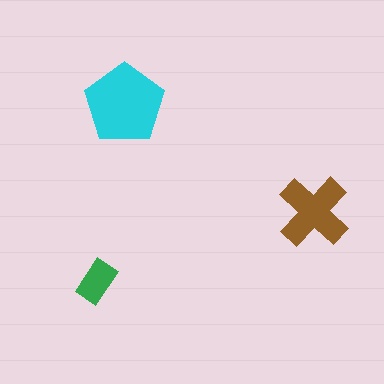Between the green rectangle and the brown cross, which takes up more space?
The brown cross.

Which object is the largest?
The cyan pentagon.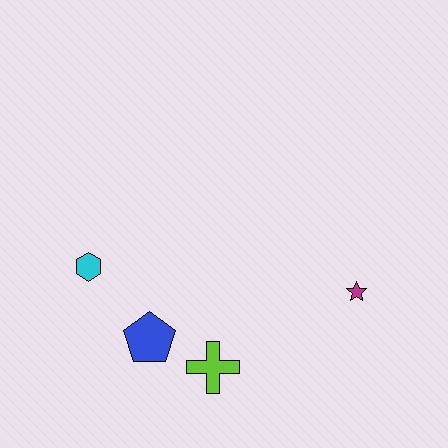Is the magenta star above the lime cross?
Yes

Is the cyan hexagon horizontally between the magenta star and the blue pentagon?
No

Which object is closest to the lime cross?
The blue pentagon is closest to the lime cross.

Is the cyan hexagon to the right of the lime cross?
No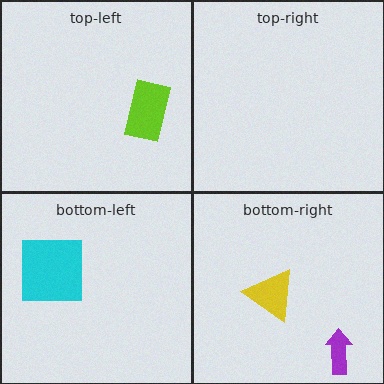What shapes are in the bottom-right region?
The purple arrow, the yellow triangle.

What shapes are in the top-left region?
The lime rectangle.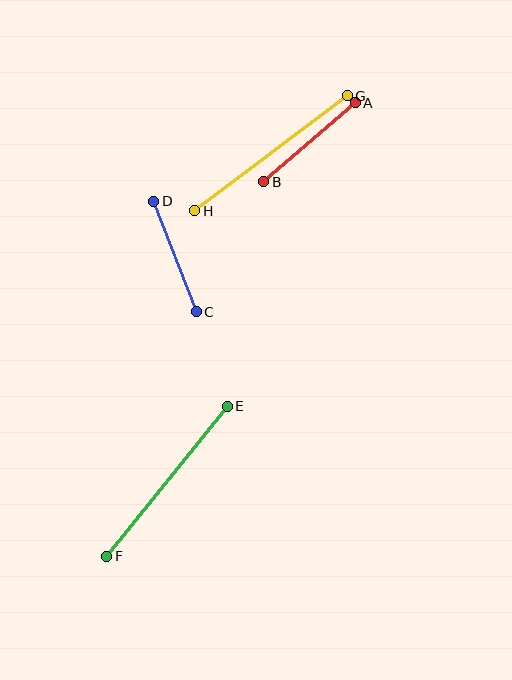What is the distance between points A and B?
The distance is approximately 121 pixels.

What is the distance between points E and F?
The distance is approximately 193 pixels.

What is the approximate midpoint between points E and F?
The midpoint is at approximately (167, 481) pixels.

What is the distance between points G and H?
The distance is approximately 191 pixels.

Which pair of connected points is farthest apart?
Points E and F are farthest apart.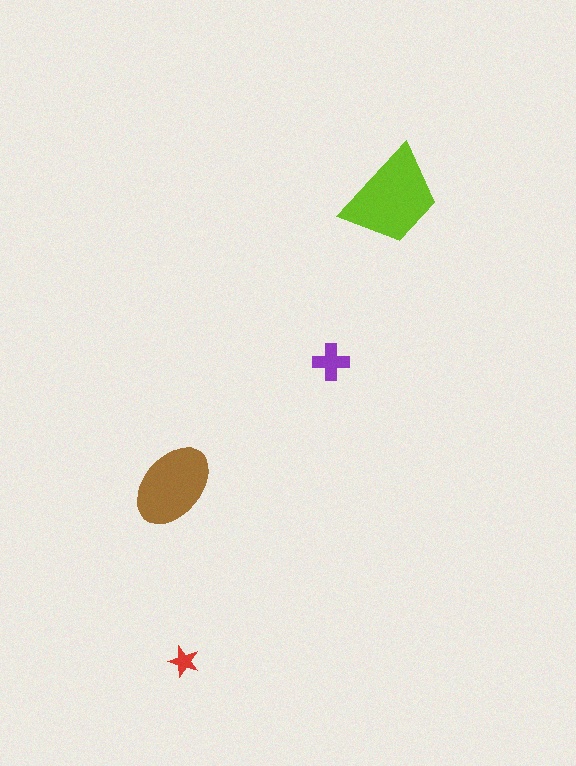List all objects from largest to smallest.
The lime trapezoid, the brown ellipse, the purple cross, the red star.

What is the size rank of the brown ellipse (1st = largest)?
2nd.